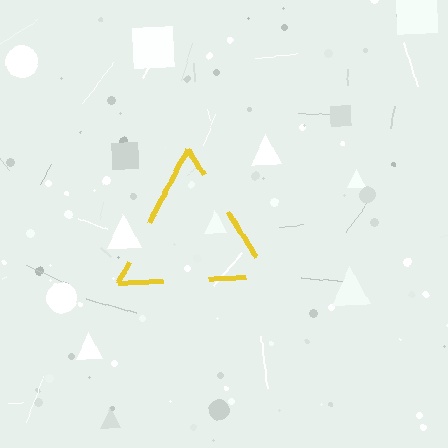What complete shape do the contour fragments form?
The contour fragments form a triangle.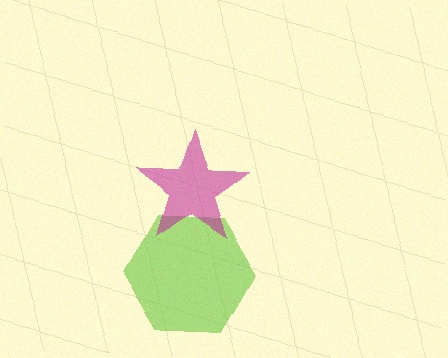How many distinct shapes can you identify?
There are 2 distinct shapes: a lime hexagon, a magenta star.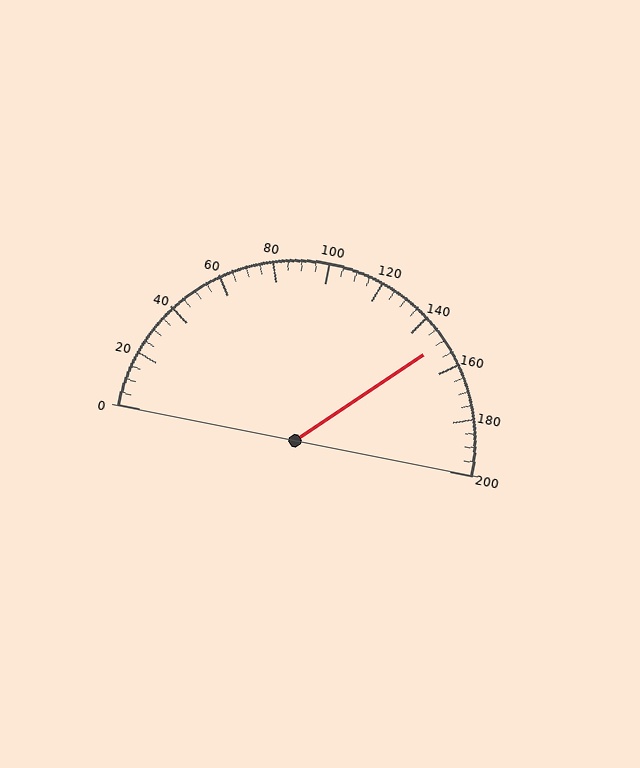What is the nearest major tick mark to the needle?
The nearest major tick mark is 160.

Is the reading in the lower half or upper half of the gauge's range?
The reading is in the upper half of the range (0 to 200).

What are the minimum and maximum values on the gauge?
The gauge ranges from 0 to 200.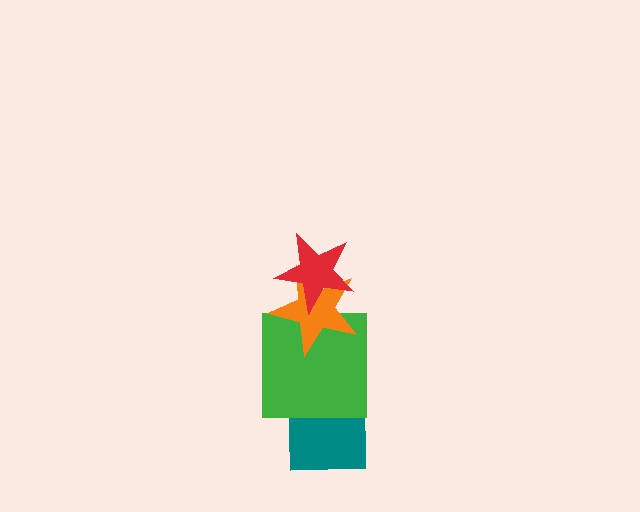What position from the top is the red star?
The red star is 1st from the top.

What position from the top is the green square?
The green square is 3rd from the top.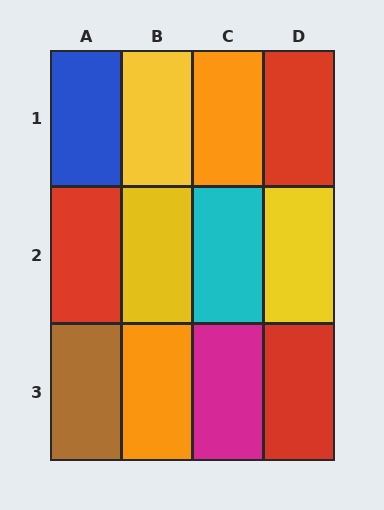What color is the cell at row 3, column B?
Orange.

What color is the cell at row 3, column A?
Brown.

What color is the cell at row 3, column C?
Magenta.